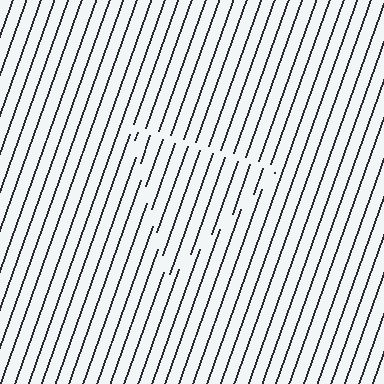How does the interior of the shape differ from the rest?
The interior of the shape contains the same grating, shifted by half a period — the contour is defined by the phase discontinuity where line-ends from the inner and outer gratings abut.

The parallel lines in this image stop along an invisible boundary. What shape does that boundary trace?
An illusory triangle. The interior of the shape contains the same grating, shifted by half a period — the contour is defined by the phase discontinuity where line-ends from the inner and outer gratings abut.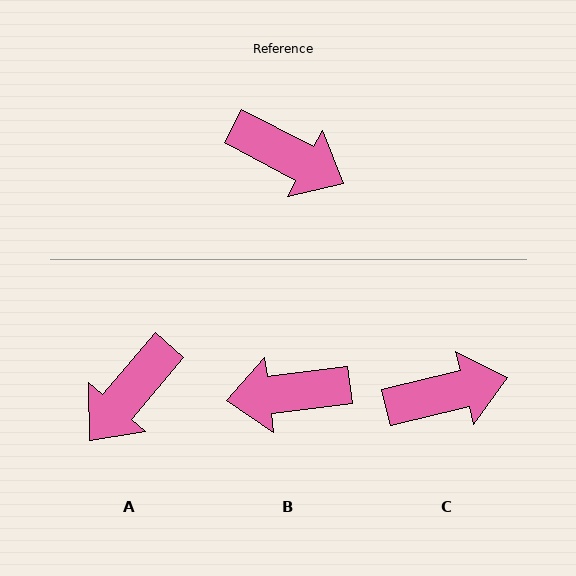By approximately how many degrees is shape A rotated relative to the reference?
Approximately 102 degrees clockwise.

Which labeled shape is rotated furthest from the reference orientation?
B, about 145 degrees away.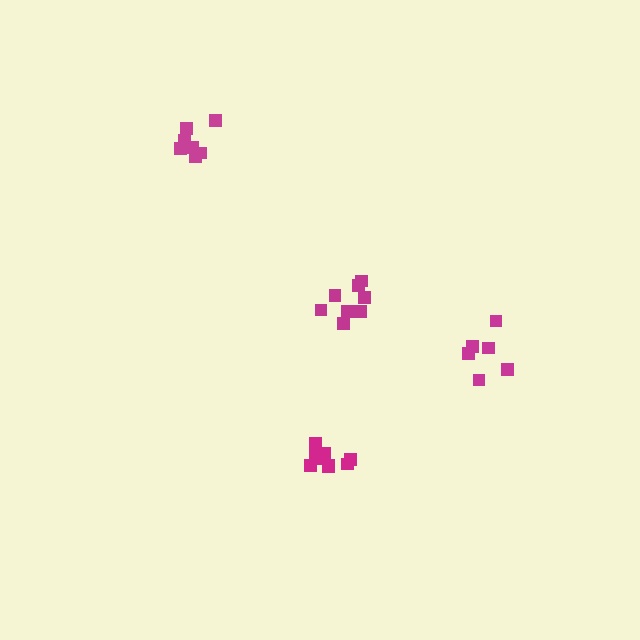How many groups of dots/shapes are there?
There are 4 groups.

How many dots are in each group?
Group 1: 8 dots, Group 2: 6 dots, Group 3: 7 dots, Group 4: 9 dots (30 total).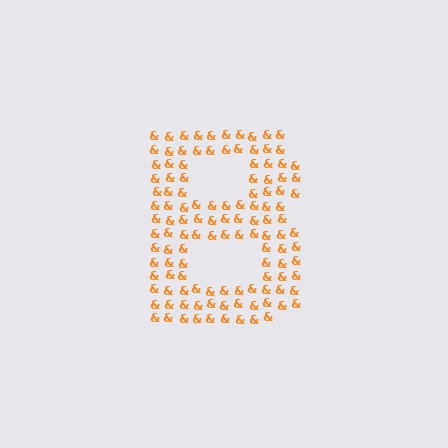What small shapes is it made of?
It is made of small ampersands.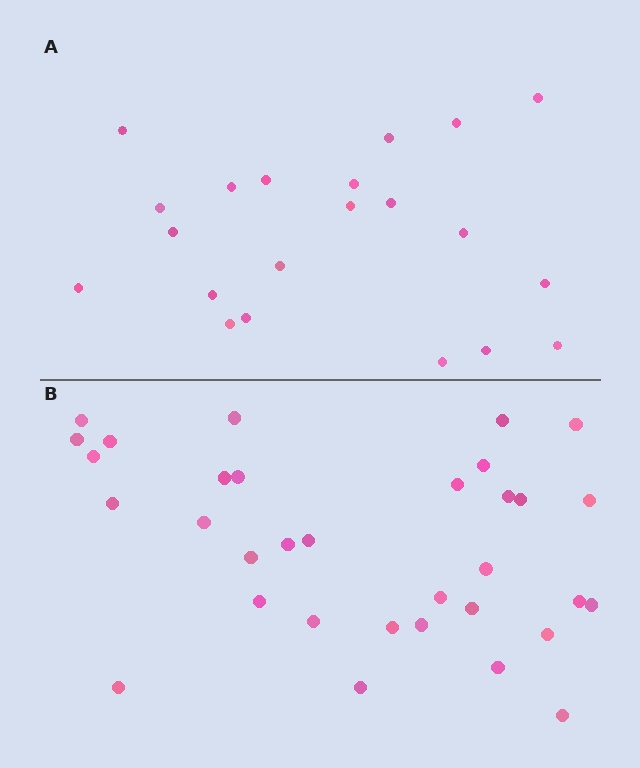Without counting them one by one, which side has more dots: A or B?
Region B (the bottom region) has more dots.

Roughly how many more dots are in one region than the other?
Region B has roughly 12 or so more dots than region A.